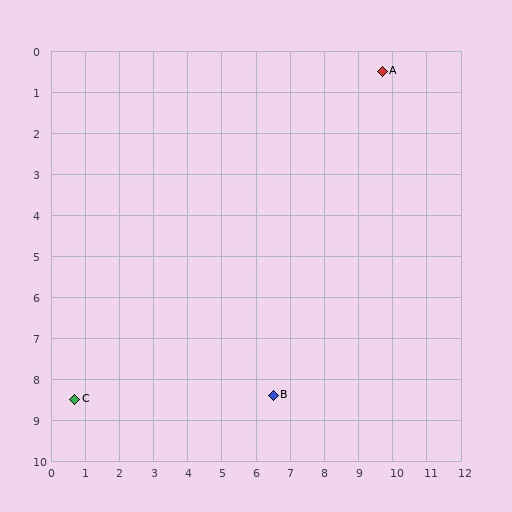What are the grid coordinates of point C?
Point C is at approximately (0.7, 8.5).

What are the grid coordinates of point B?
Point B is at approximately (6.5, 8.4).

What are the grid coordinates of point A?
Point A is at approximately (9.7, 0.5).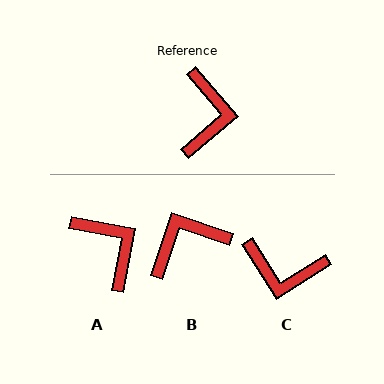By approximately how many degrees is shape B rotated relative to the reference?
Approximately 121 degrees counter-clockwise.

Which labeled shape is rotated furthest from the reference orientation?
B, about 121 degrees away.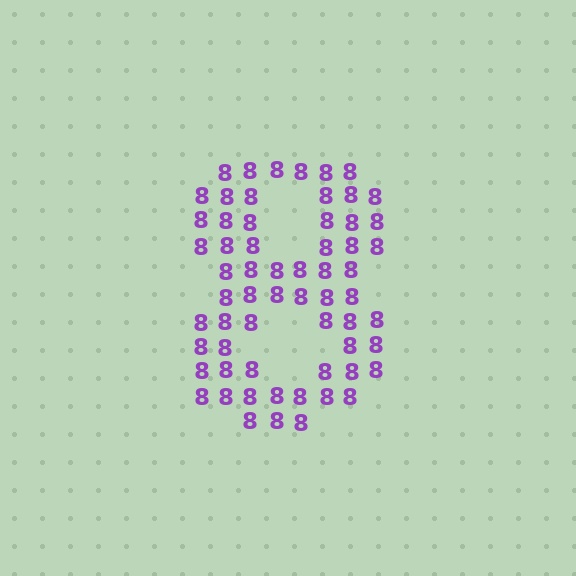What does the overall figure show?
The overall figure shows the digit 8.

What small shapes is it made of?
It is made of small digit 8's.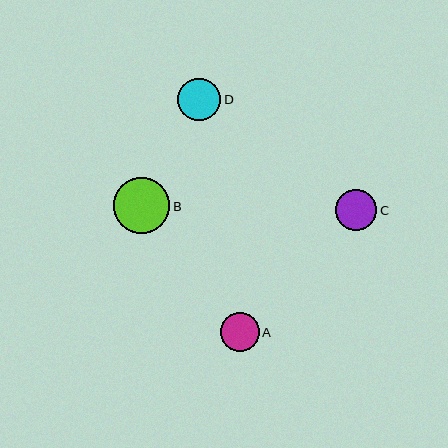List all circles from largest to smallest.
From largest to smallest: B, D, C, A.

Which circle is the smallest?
Circle A is the smallest with a size of approximately 39 pixels.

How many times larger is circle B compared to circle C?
Circle B is approximately 1.3 times the size of circle C.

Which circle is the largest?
Circle B is the largest with a size of approximately 56 pixels.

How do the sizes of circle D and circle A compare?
Circle D and circle A are approximately the same size.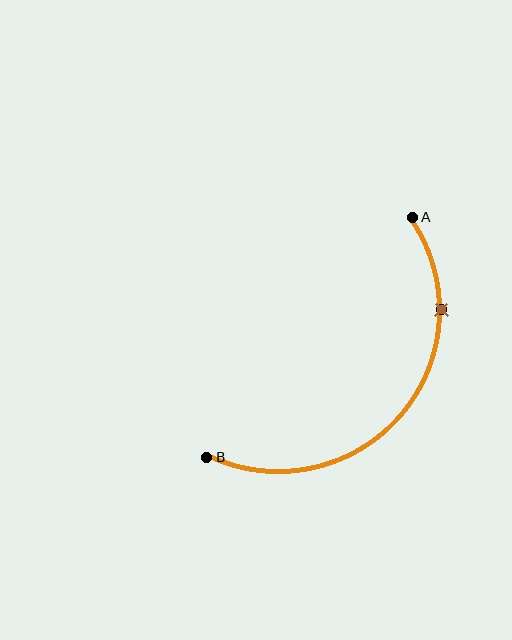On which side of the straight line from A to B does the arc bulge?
The arc bulges below and to the right of the straight line connecting A and B.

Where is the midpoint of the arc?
The arc midpoint is the point on the curve farthest from the straight line joining A and B. It sits below and to the right of that line.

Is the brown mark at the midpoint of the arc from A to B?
No. The brown mark lies on the arc but is closer to endpoint A. The arc midpoint would be at the point on the curve equidistant along the arc from both A and B.